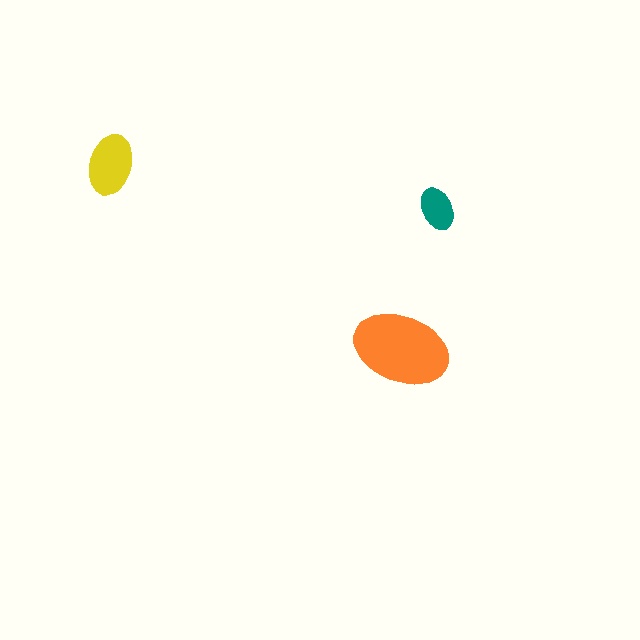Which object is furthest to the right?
The teal ellipse is rightmost.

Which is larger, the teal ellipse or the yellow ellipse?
The yellow one.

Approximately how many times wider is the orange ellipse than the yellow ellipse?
About 1.5 times wider.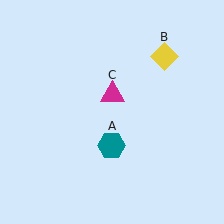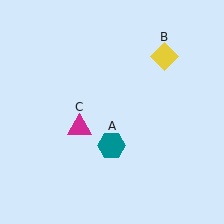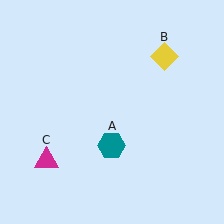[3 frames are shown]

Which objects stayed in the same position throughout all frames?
Teal hexagon (object A) and yellow diamond (object B) remained stationary.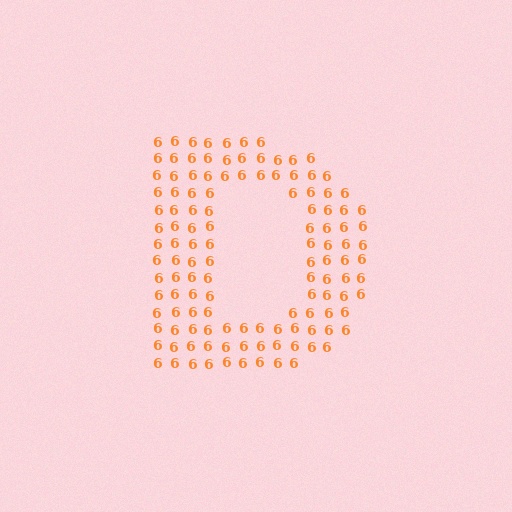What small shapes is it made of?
It is made of small digit 6's.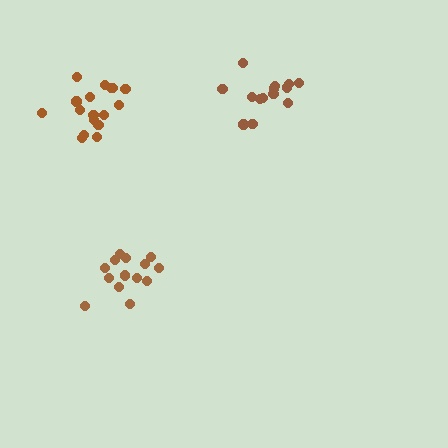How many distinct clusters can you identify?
There are 3 distinct clusters.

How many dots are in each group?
Group 1: 14 dots, Group 2: 17 dots, Group 3: 14 dots (45 total).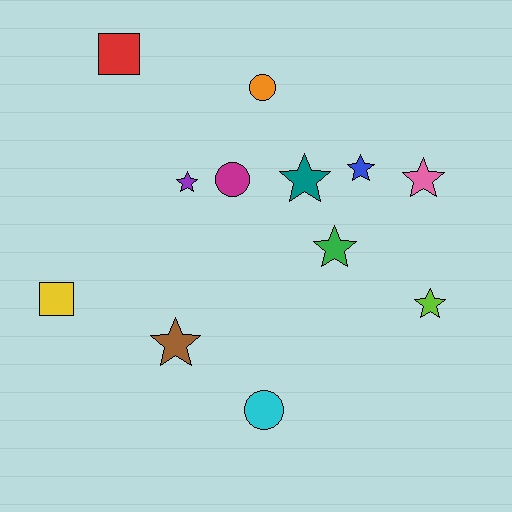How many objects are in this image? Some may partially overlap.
There are 12 objects.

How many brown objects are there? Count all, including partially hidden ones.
There is 1 brown object.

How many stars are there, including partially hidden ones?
There are 7 stars.